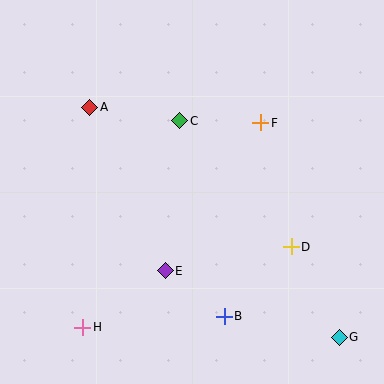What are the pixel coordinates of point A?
Point A is at (90, 107).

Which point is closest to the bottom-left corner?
Point H is closest to the bottom-left corner.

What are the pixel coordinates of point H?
Point H is at (83, 327).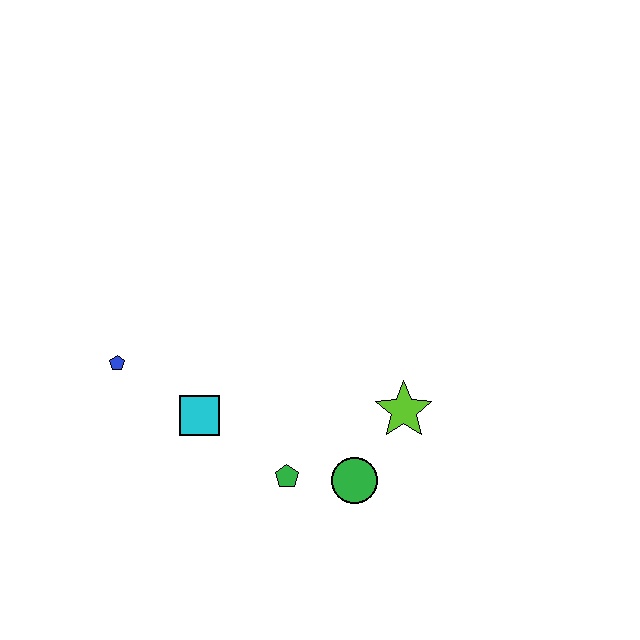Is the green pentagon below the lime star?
Yes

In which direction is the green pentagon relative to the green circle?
The green pentagon is to the left of the green circle.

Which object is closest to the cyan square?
The blue pentagon is closest to the cyan square.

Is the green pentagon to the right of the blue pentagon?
Yes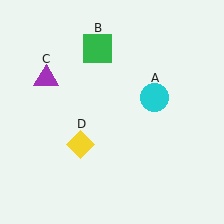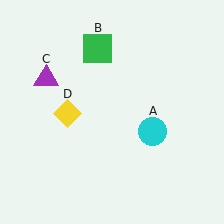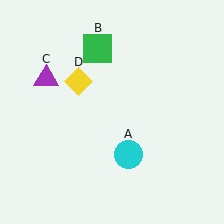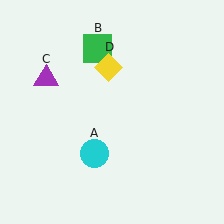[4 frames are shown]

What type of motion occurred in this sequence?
The cyan circle (object A), yellow diamond (object D) rotated clockwise around the center of the scene.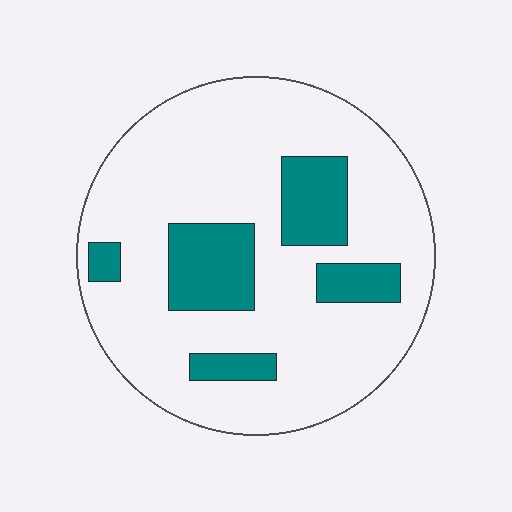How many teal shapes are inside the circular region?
5.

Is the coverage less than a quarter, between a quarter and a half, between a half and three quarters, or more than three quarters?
Less than a quarter.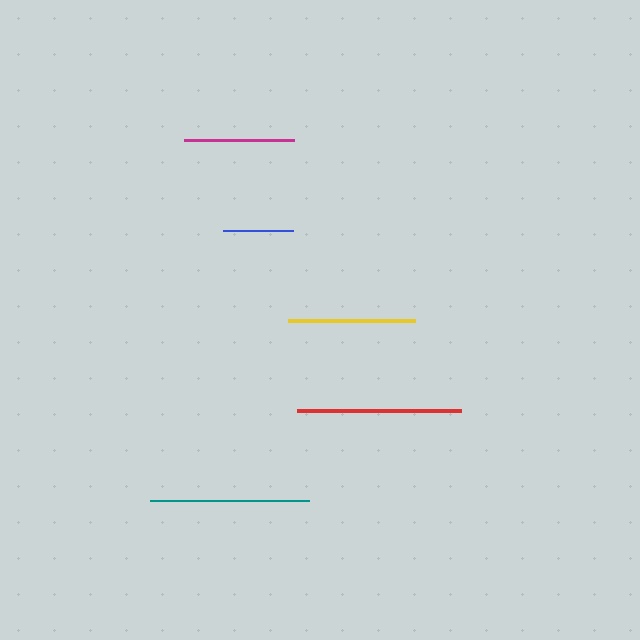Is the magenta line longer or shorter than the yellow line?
The yellow line is longer than the magenta line.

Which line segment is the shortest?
The blue line is the shortest at approximately 70 pixels.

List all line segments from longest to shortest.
From longest to shortest: red, teal, yellow, magenta, blue.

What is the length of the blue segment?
The blue segment is approximately 70 pixels long.